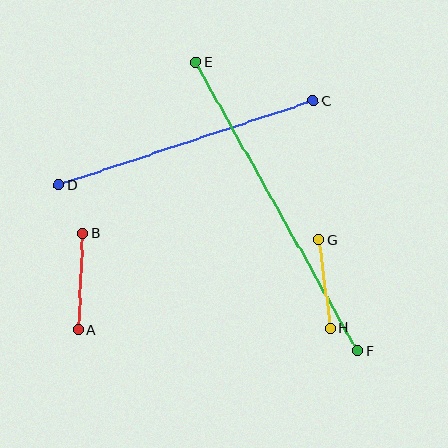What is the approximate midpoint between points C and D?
The midpoint is at approximately (186, 143) pixels.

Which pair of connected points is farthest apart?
Points E and F are farthest apart.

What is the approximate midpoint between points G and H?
The midpoint is at approximately (325, 284) pixels.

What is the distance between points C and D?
The distance is approximately 268 pixels.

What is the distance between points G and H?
The distance is approximately 89 pixels.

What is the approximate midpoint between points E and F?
The midpoint is at approximately (277, 207) pixels.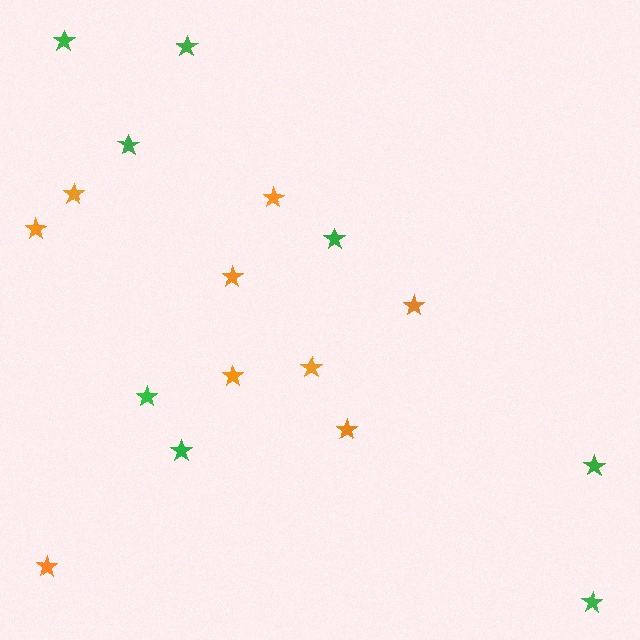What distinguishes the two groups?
There are 2 groups: one group of green stars (8) and one group of orange stars (9).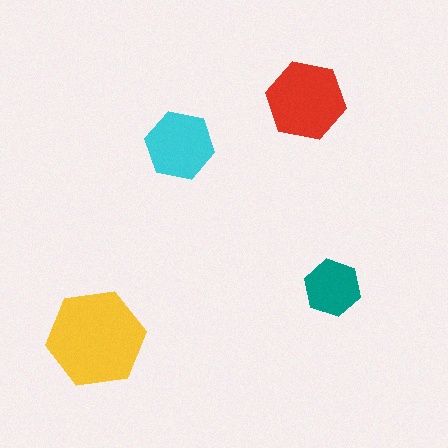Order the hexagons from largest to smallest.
the yellow one, the red one, the cyan one, the teal one.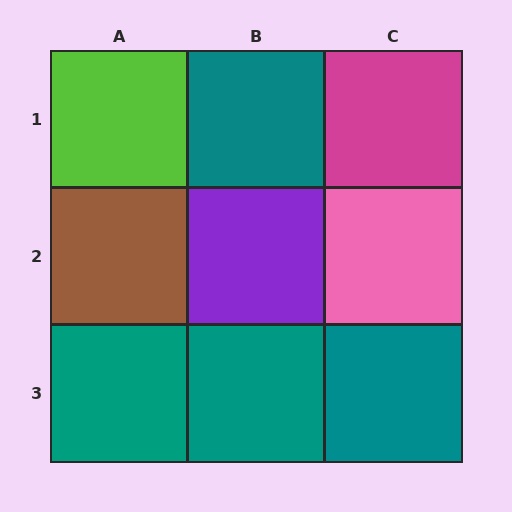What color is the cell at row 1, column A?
Lime.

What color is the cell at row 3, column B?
Teal.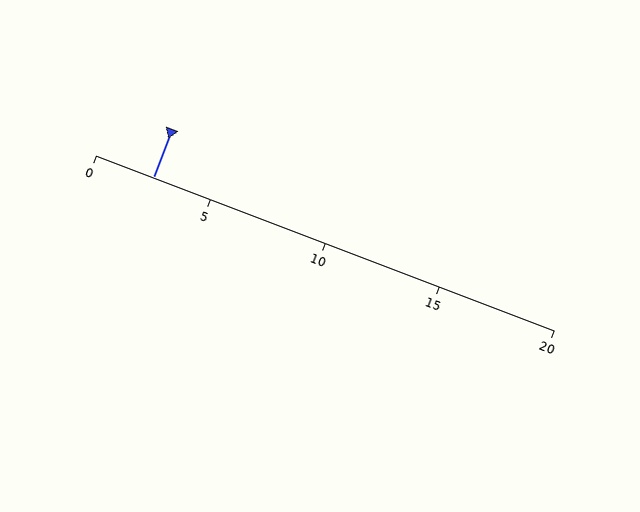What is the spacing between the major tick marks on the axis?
The major ticks are spaced 5 apart.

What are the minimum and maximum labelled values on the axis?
The axis runs from 0 to 20.